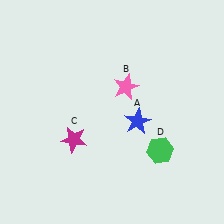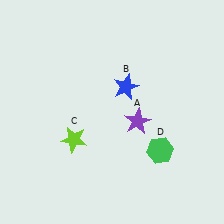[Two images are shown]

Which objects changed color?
A changed from blue to purple. B changed from pink to blue. C changed from magenta to lime.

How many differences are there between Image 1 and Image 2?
There are 3 differences between the two images.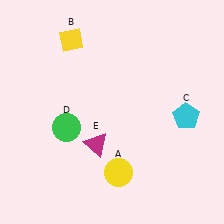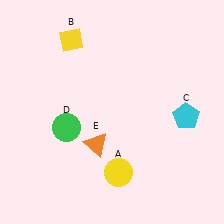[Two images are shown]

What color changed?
The triangle (E) changed from magenta in Image 1 to orange in Image 2.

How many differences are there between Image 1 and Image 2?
There is 1 difference between the two images.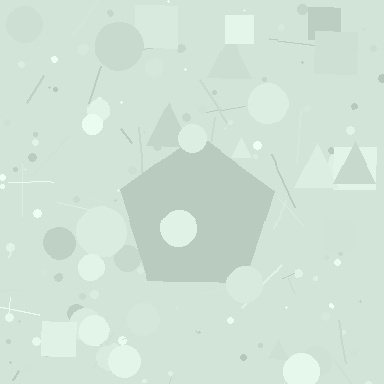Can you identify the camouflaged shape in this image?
The camouflaged shape is a pentagon.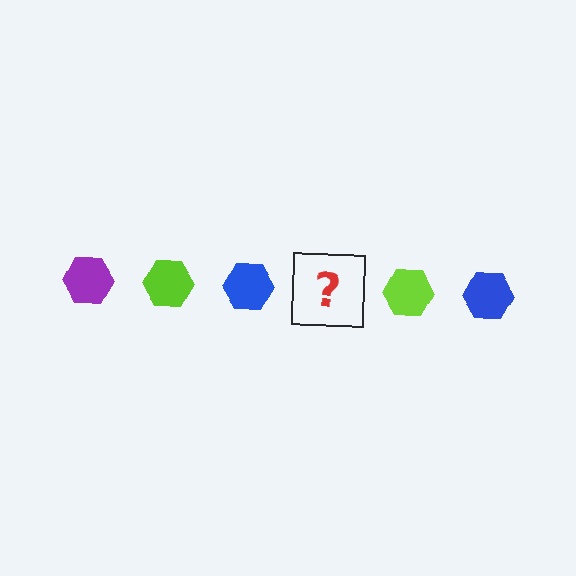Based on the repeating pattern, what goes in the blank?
The blank should be a purple hexagon.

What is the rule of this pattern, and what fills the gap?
The rule is that the pattern cycles through purple, lime, blue hexagons. The gap should be filled with a purple hexagon.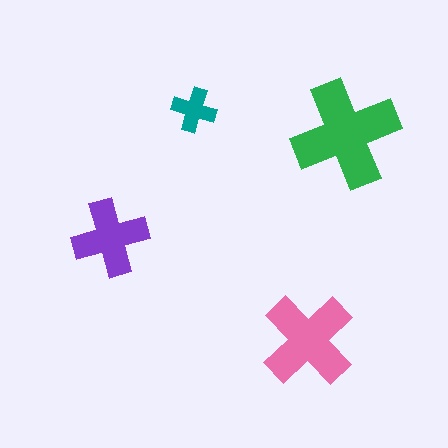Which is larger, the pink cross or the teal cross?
The pink one.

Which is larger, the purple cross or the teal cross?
The purple one.